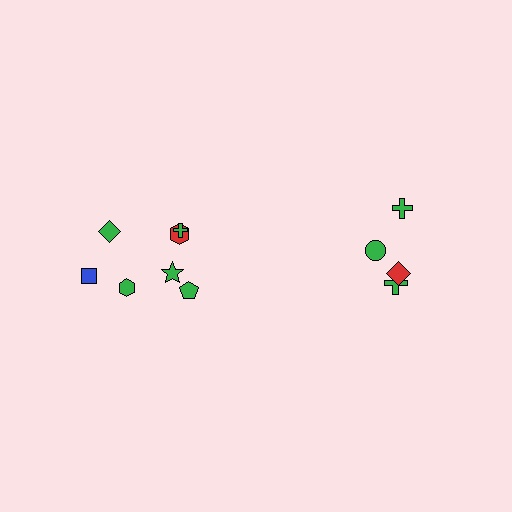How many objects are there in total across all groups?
There are 11 objects.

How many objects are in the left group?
There are 7 objects.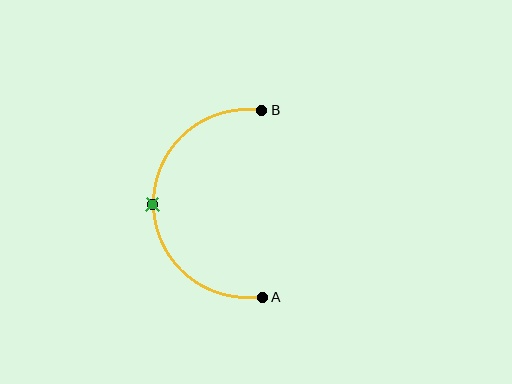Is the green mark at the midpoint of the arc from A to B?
Yes. The green mark lies on the arc at equal arc-length from both A and B — it is the arc midpoint.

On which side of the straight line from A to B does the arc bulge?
The arc bulges to the left of the straight line connecting A and B.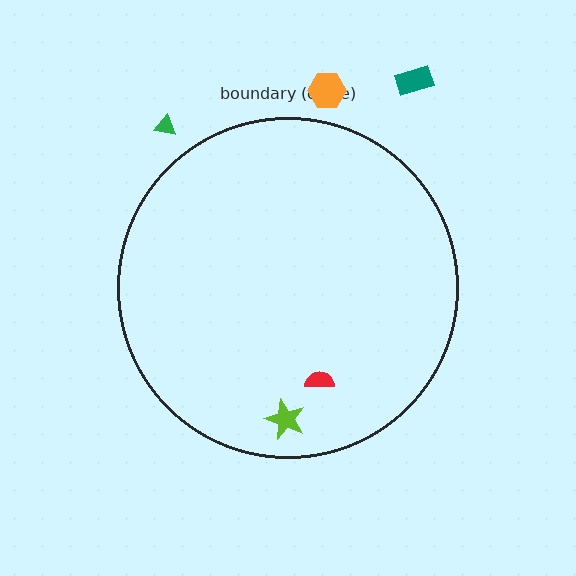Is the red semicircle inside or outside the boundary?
Inside.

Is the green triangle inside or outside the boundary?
Outside.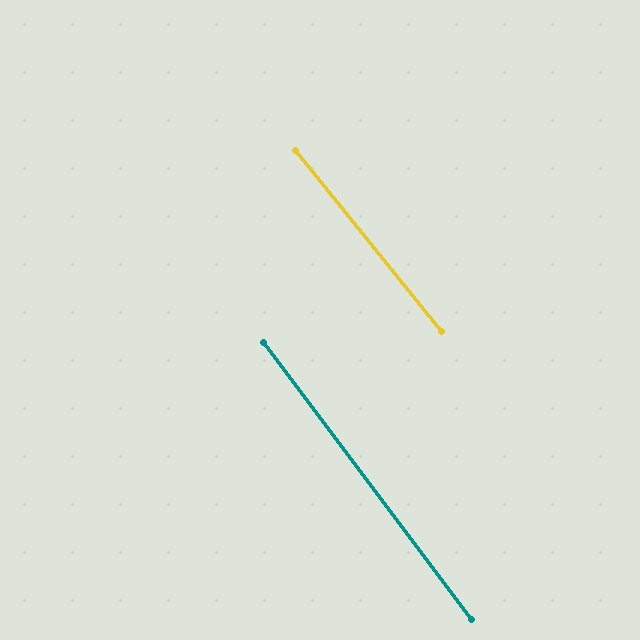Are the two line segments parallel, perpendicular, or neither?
Parallel — their directions differ by only 1.9°.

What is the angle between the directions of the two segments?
Approximately 2 degrees.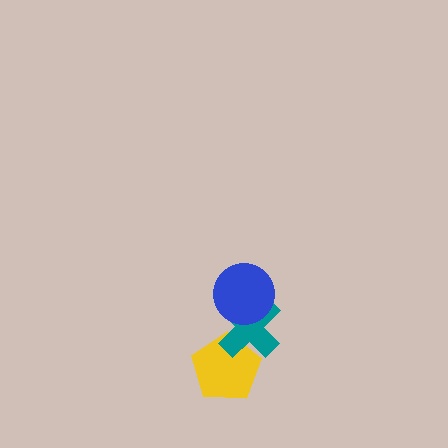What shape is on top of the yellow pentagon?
The teal cross is on top of the yellow pentagon.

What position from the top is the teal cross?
The teal cross is 2nd from the top.